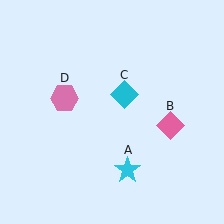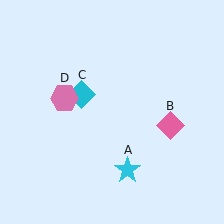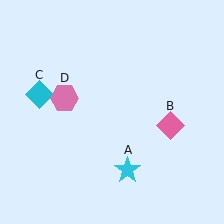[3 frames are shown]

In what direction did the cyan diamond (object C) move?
The cyan diamond (object C) moved left.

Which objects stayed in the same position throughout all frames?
Cyan star (object A) and pink diamond (object B) and pink hexagon (object D) remained stationary.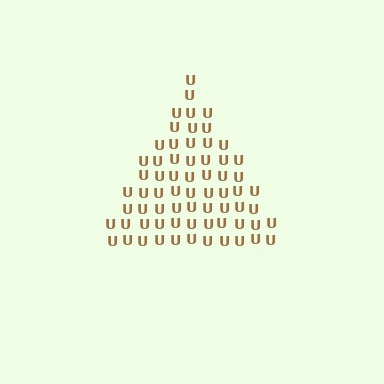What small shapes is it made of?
It is made of small letter U's.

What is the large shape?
The large shape is a triangle.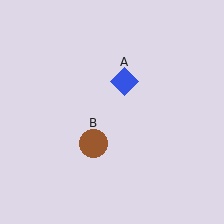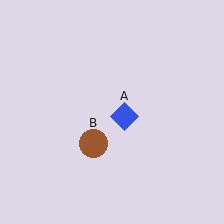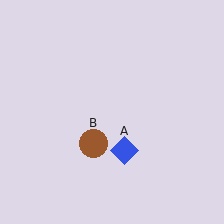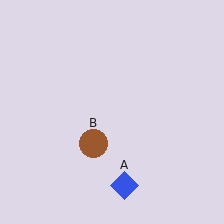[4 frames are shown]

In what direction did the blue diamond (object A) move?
The blue diamond (object A) moved down.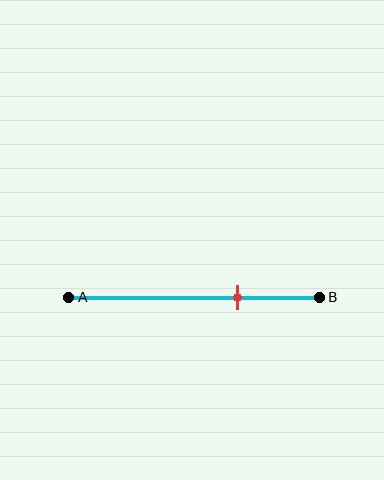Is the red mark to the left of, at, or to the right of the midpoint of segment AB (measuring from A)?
The red mark is to the right of the midpoint of segment AB.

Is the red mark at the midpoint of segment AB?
No, the mark is at about 65% from A, not at the 50% midpoint.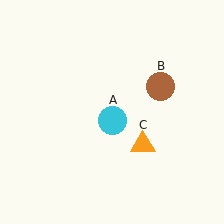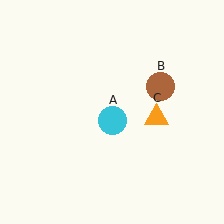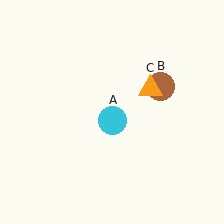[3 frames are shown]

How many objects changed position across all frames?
1 object changed position: orange triangle (object C).